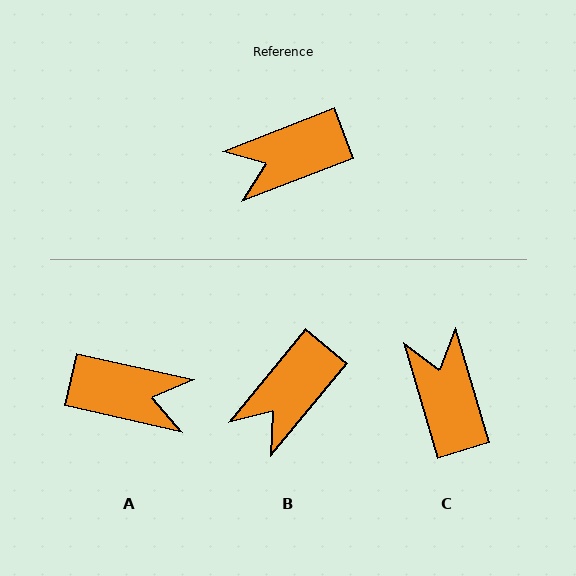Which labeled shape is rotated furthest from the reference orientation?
A, about 146 degrees away.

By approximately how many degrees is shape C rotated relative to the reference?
Approximately 95 degrees clockwise.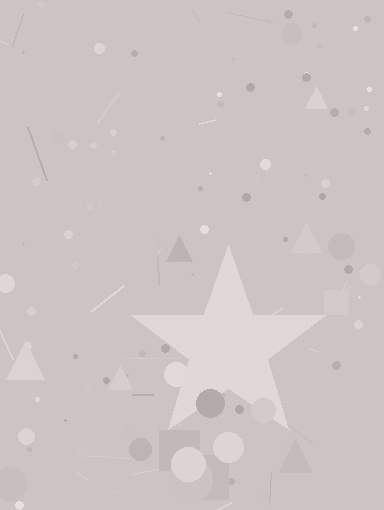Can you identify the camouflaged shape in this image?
The camouflaged shape is a star.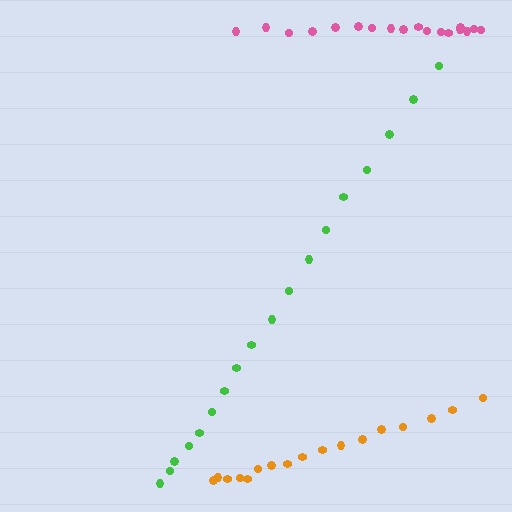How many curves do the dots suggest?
There are 3 distinct paths.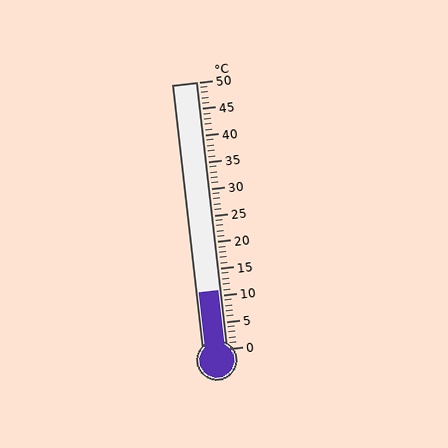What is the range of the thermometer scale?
The thermometer scale ranges from 0°C to 50°C.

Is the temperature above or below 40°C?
The temperature is below 40°C.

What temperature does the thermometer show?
The thermometer shows approximately 11°C.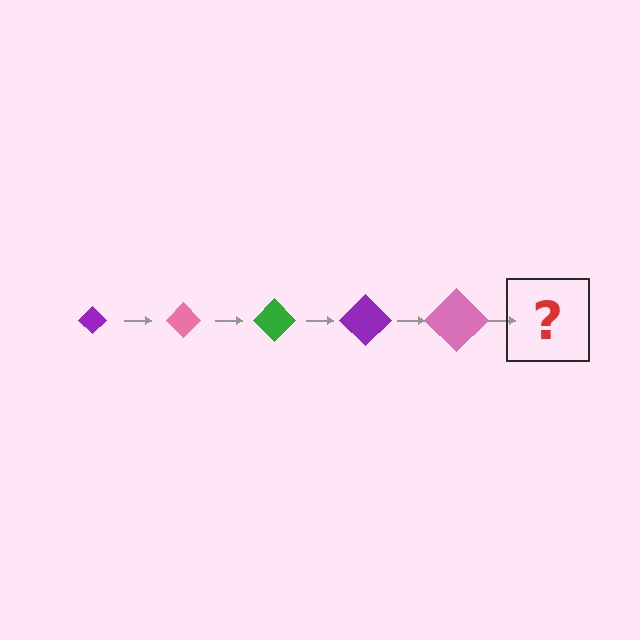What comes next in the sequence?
The next element should be a green diamond, larger than the previous one.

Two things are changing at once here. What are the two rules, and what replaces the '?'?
The two rules are that the diamond grows larger each step and the color cycles through purple, pink, and green. The '?' should be a green diamond, larger than the previous one.